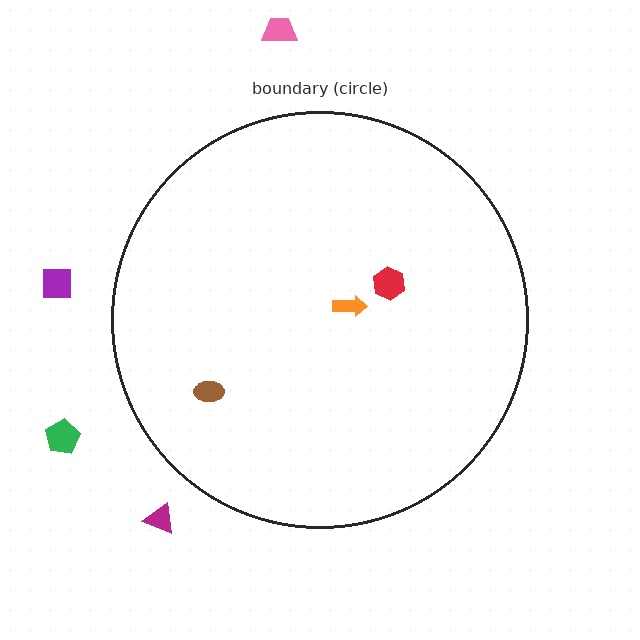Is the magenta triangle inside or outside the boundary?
Outside.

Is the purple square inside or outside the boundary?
Outside.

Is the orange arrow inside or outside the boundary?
Inside.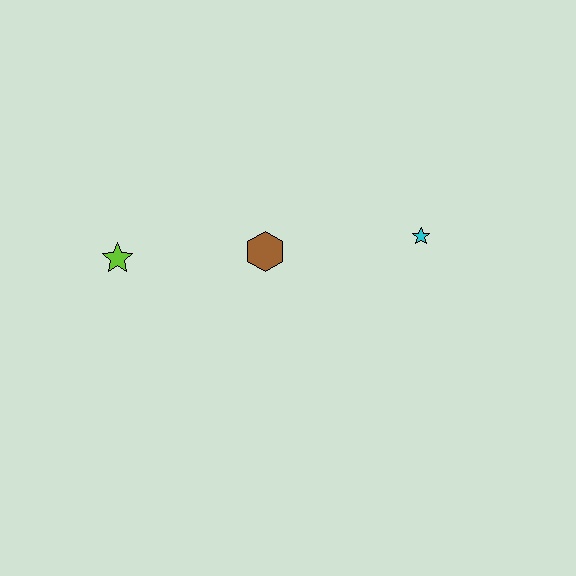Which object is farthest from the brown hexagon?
The cyan star is farthest from the brown hexagon.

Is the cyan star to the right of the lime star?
Yes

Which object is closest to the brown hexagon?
The lime star is closest to the brown hexagon.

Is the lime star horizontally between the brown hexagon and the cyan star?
No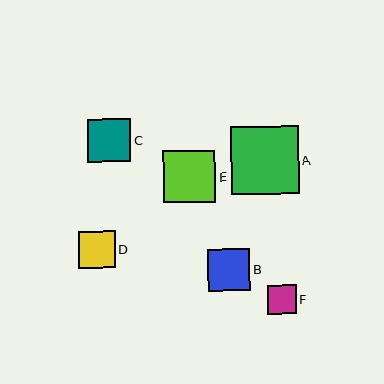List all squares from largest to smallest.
From largest to smallest: A, E, C, B, D, F.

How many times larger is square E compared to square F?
Square E is approximately 1.8 times the size of square F.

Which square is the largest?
Square A is the largest with a size of approximately 68 pixels.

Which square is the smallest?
Square F is the smallest with a size of approximately 29 pixels.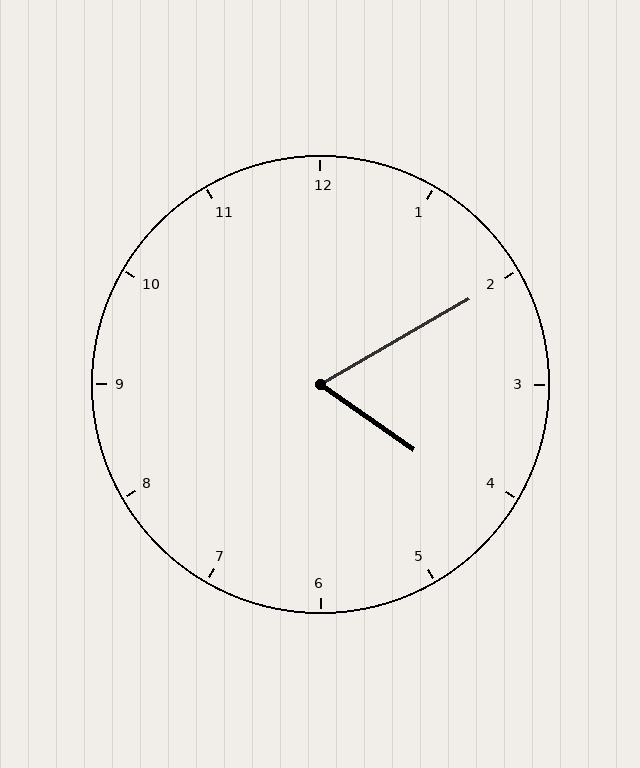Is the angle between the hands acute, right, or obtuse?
It is acute.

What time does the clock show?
4:10.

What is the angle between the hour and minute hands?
Approximately 65 degrees.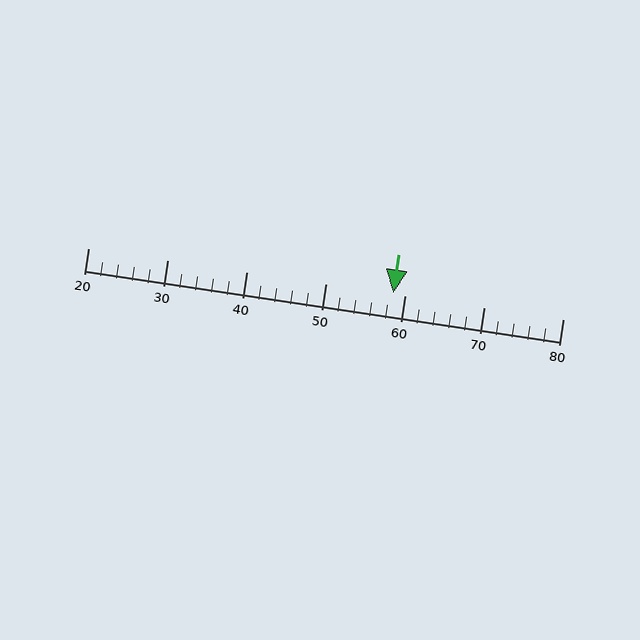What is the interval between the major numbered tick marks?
The major tick marks are spaced 10 units apart.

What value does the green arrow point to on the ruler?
The green arrow points to approximately 58.